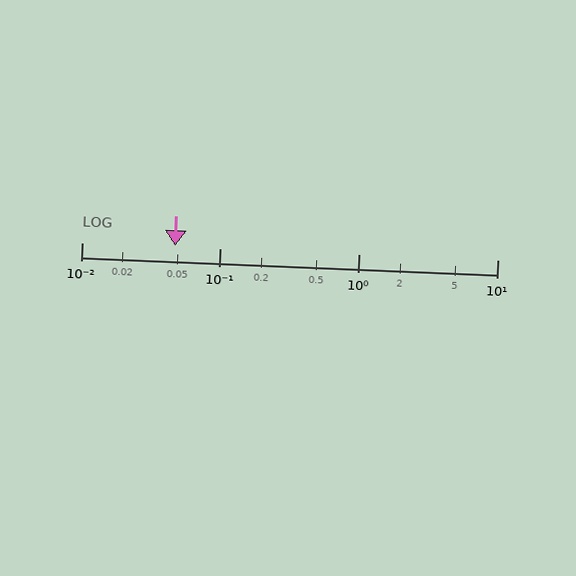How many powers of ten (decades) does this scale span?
The scale spans 3 decades, from 0.01 to 10.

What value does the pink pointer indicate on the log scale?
The pointer indicates approximately 0.047.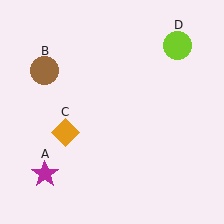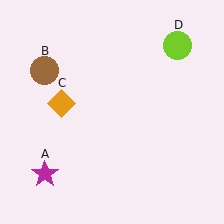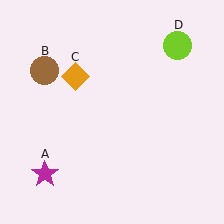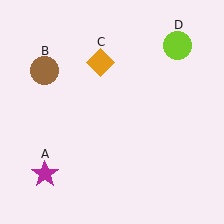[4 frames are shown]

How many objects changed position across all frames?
1 object changed position: orange diamond (object C).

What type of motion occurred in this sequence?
The orange diamond (object C) rotated clockwise around the center of the scene.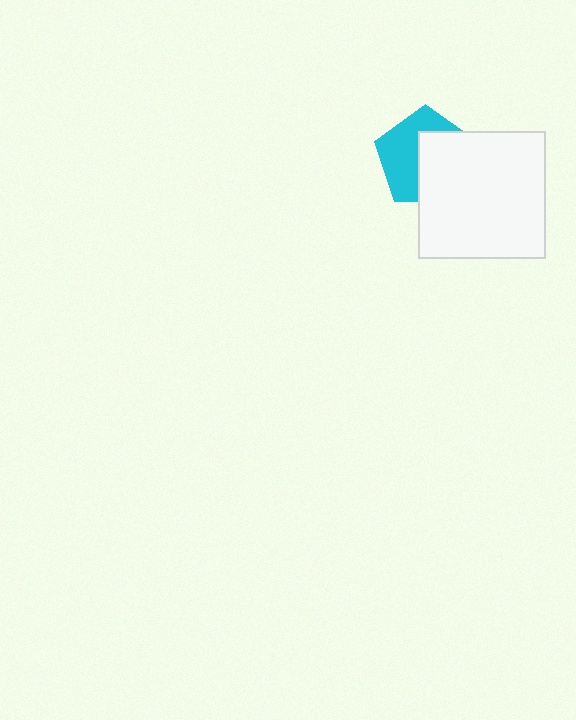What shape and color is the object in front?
The object in front is a white square.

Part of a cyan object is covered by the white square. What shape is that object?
It is a pentagon.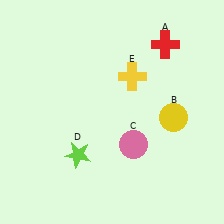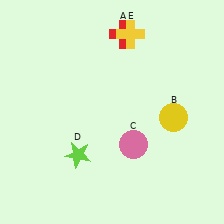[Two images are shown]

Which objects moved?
The objects that moved are: the red cross (A), the yellow cross (E).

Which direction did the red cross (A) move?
The red cross (A) moved left.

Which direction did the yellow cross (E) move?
The yellow cross (E) moved up.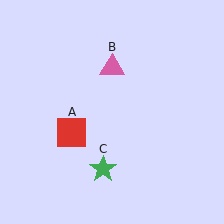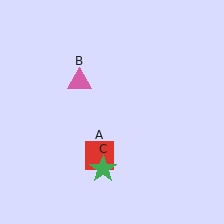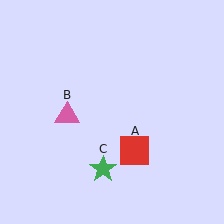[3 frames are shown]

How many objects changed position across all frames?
2 objects changed position: red square (object A), pink triangle (object B).